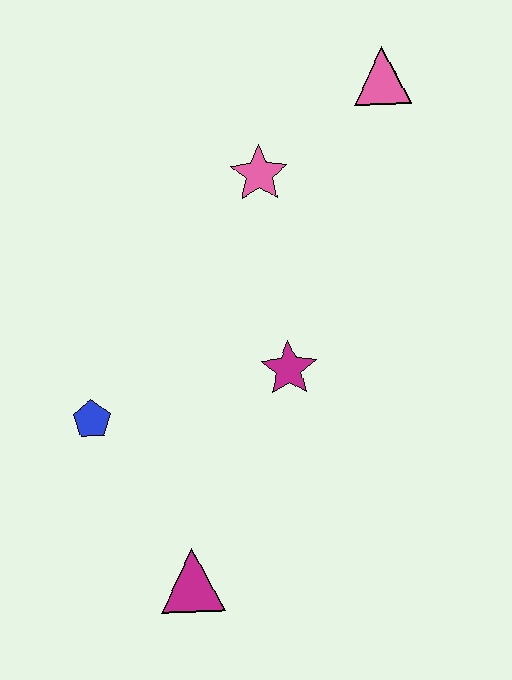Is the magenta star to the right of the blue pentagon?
Yes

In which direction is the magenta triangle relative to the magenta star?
The magenta triangle is below the magenta star.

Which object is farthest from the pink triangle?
The magenta triangle is farthest from the pink triangle.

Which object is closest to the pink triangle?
The pink star is closest to the pink triangle.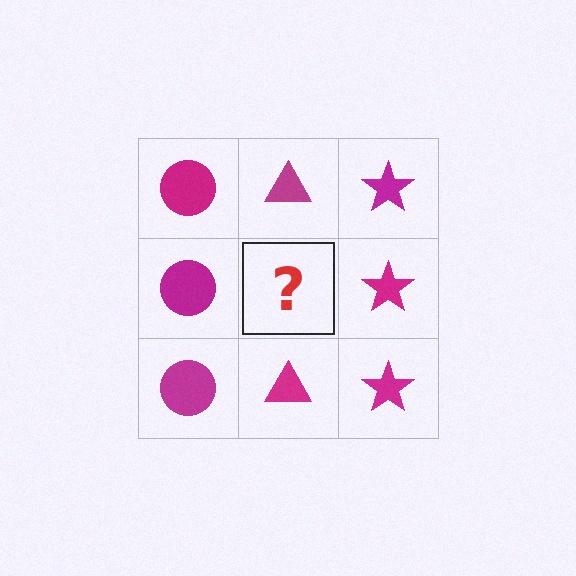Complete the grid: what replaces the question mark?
The question mark should be replaced with a magenta triangle.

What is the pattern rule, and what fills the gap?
The rule is that each column has a consistent shape. The gap should be filled with a magenta triangle.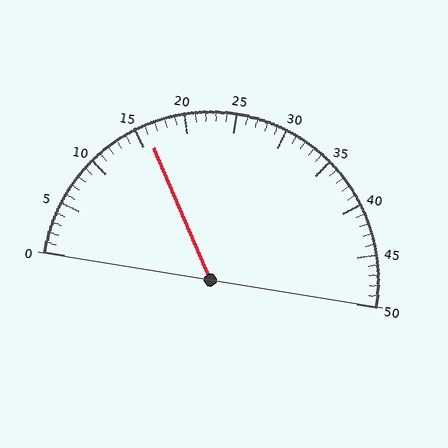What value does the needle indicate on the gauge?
The needle indicates approximately 16.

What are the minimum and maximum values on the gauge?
The gauge ranges from 0 to 50.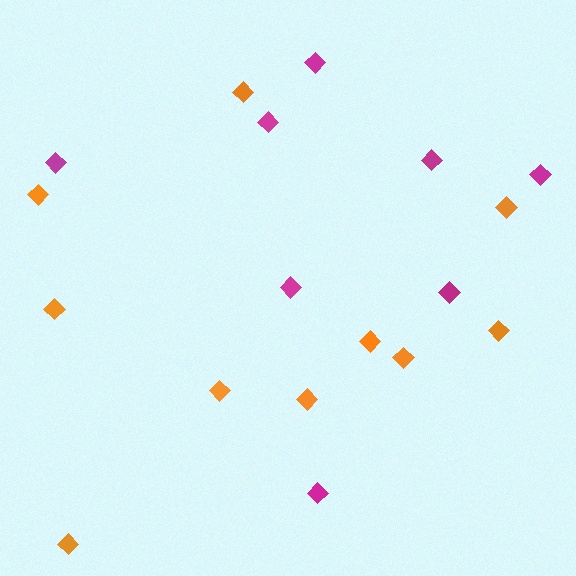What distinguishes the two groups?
There are 2 groups: one group of orange diamonds (10) and one group of magenta diamonds (8).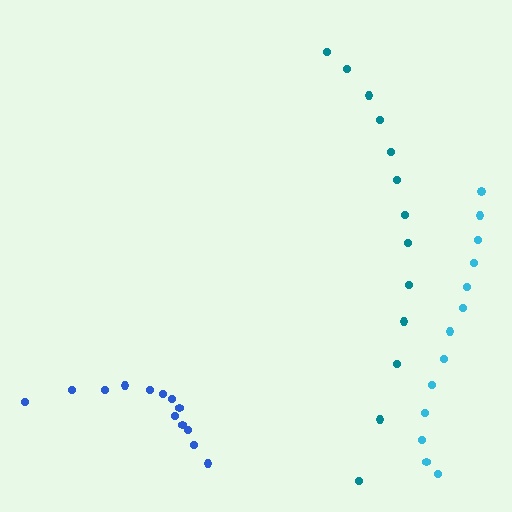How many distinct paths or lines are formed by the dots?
There are 3 distinct paths.